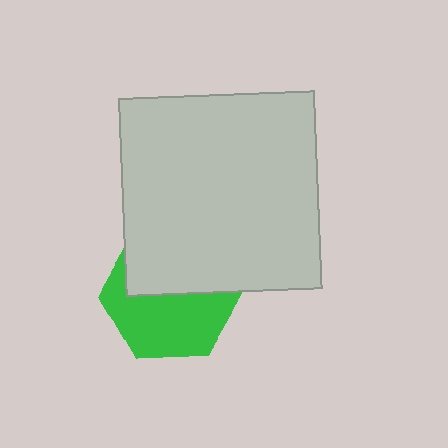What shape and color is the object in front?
The object in front is a light gray rectangle.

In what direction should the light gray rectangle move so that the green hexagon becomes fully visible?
The light gray rectangle should move up. That is the shortest direction to clear the overlap and leave the green hexagon fully visible.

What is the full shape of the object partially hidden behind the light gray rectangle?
The partially hidden object is a green hexagon.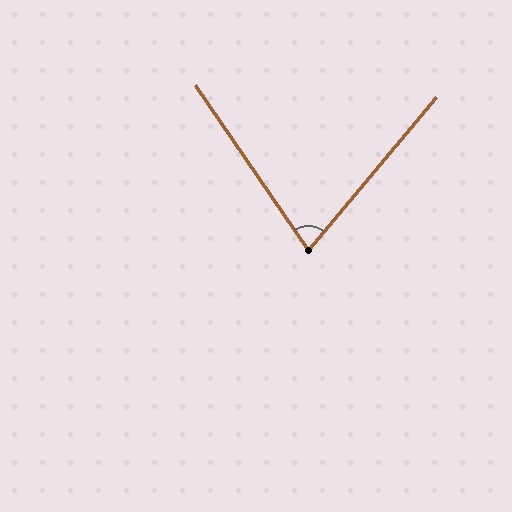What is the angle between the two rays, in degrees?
Approximately 74 degrees.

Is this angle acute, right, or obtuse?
It is acute.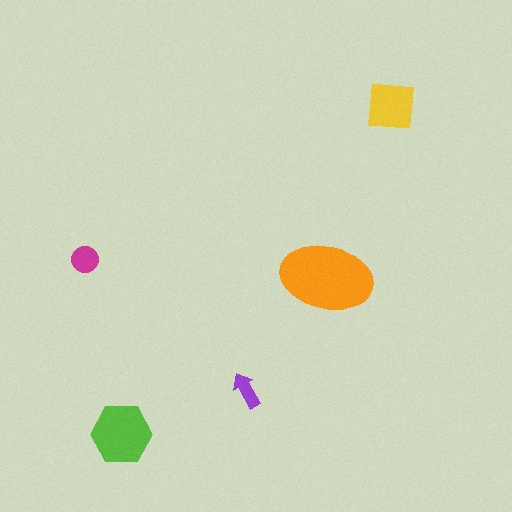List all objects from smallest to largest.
The purple arrow, the magenta circle, the yellow square, the lime hexagon, the orange ellipse.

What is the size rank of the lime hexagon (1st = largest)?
2nd.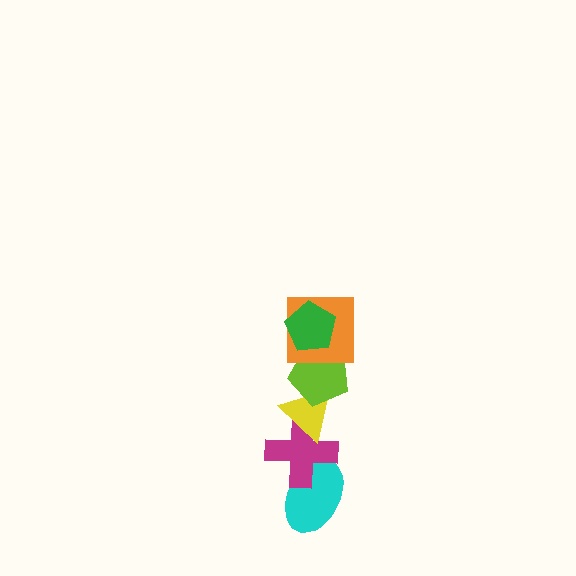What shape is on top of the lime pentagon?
The orange square is on top of the lime pentagon.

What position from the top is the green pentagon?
The green pentagon is 1st from the top.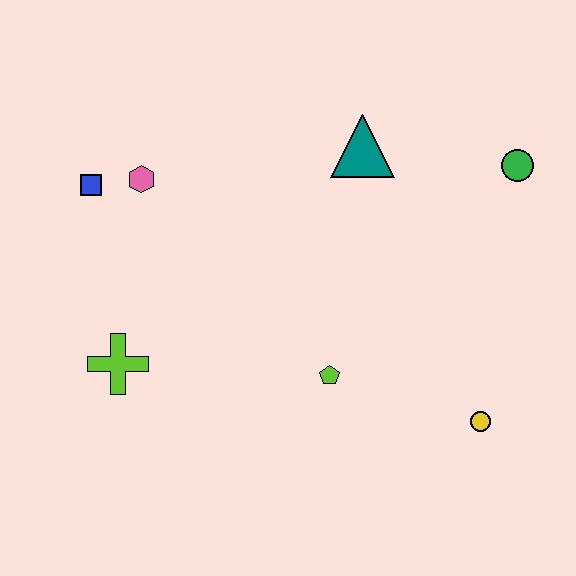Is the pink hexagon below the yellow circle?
No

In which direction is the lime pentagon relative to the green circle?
The lime pentagon is below the green circle.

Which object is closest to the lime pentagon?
The yellow circle is closest to the lime pentagon.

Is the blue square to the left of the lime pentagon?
Yes